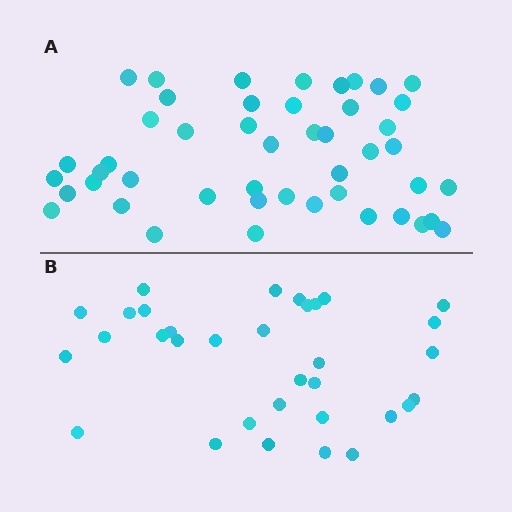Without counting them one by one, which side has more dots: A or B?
Region A (the top region) has more dots.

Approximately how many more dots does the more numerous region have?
Region A has approximately 15 more dots than region B.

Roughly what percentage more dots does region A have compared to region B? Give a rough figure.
About 40% more.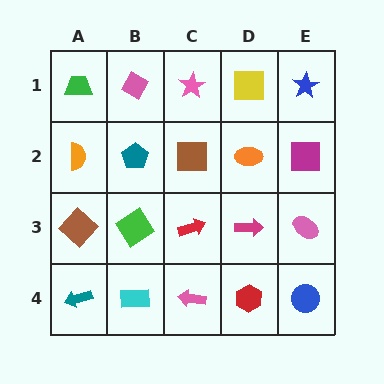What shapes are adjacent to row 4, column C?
A red arrow (row 3, column C), a cyan rectangle (row 4, column B), a red hexagon (row 4, column D).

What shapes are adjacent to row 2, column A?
A green trapezoid (row 1, column A), a brown diamond (row 3, column A), a teal pentagon (row 2, column B).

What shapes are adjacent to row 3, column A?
An orange semicircle (row 2, column A), a teal arrow (row 4, column A), a green diamond (row 3, column B).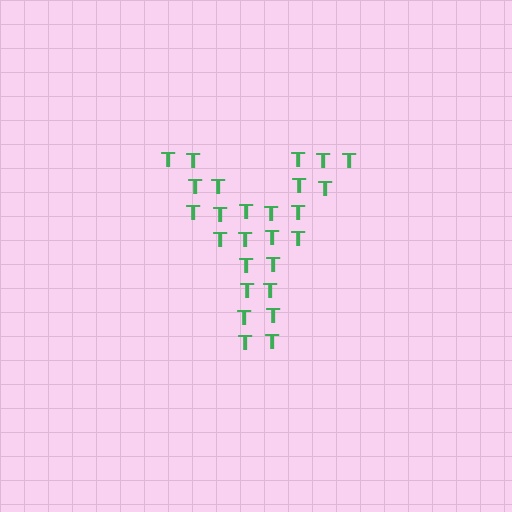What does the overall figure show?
The overall figure shows the letter Y.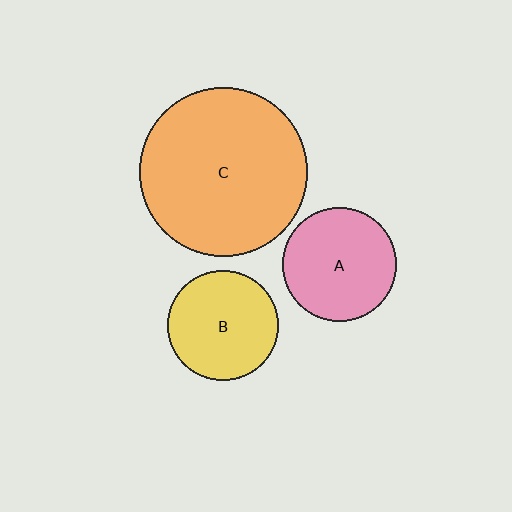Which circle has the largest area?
Circle C (orange).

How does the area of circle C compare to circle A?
Approximately 2.2 times.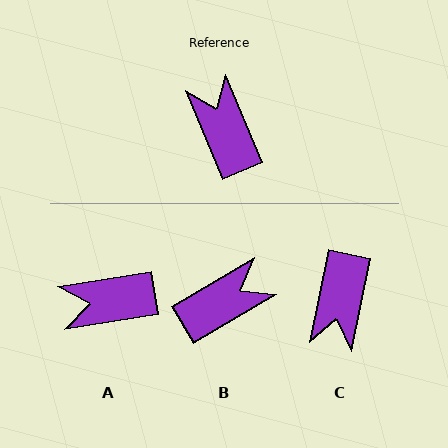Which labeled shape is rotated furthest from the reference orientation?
C, about 145 degrees away.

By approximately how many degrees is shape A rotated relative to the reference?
Approximately 76 degrees counter-clockwise.